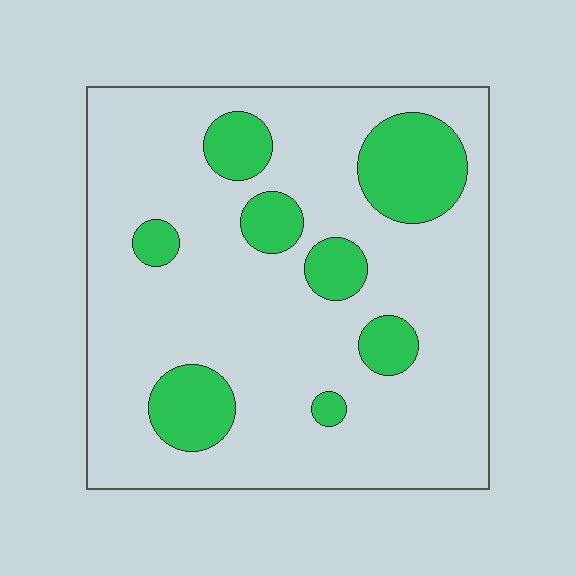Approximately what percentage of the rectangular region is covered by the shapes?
Approximately 20%.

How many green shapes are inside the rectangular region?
8.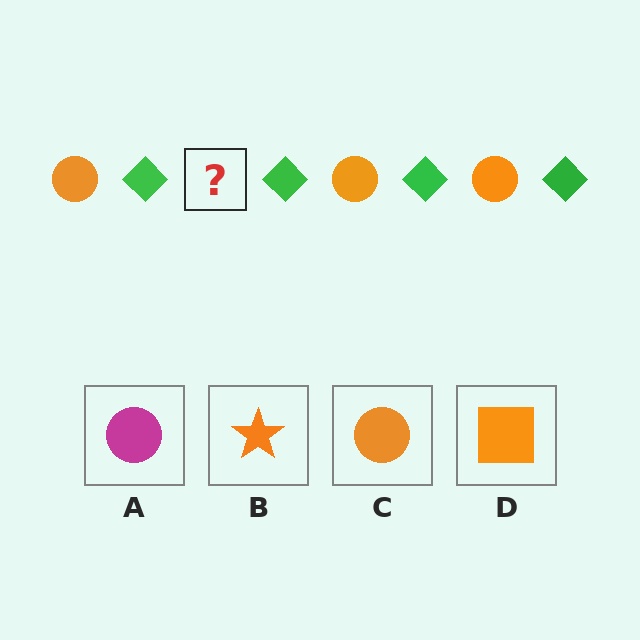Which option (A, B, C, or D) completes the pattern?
C.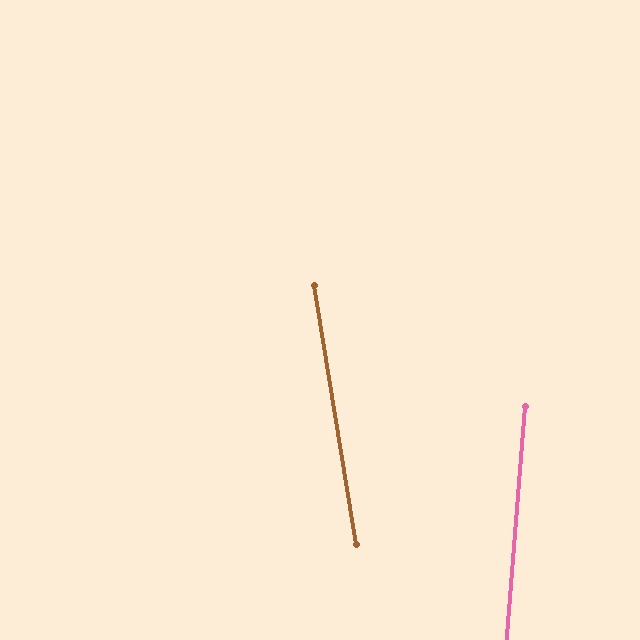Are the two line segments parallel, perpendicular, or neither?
Neither parallel nor perpendicular — they differ by about 14°.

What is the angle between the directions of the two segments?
Approximately 14 degrees.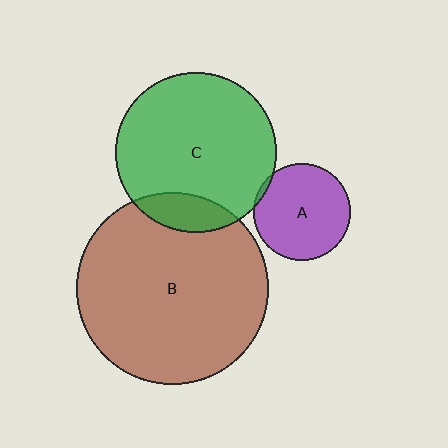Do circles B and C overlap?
Yes.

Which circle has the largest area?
Circle B (brown).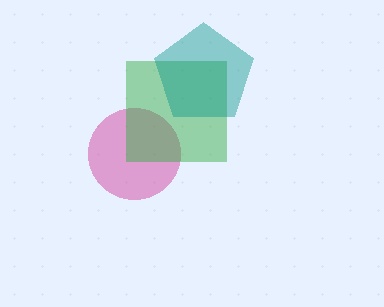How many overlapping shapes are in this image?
There are 3 overlapping shapes in the image.